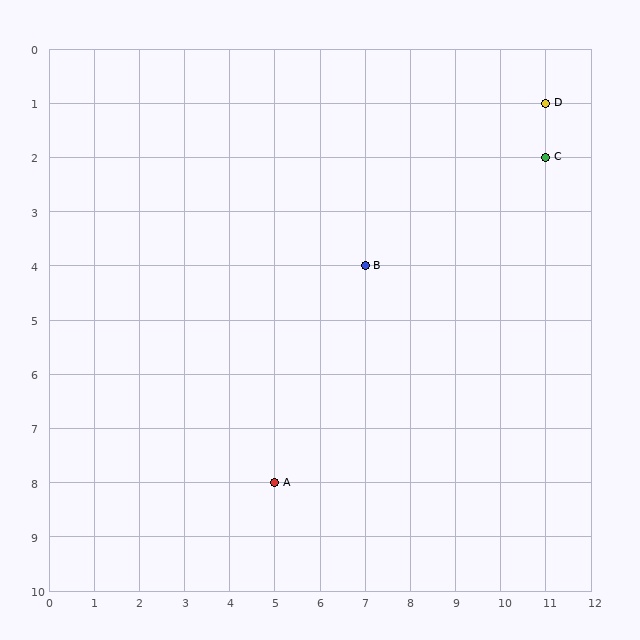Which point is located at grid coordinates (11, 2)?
Point C is at (11, 2).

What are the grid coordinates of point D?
Point D is at grid coordinates (11, 1).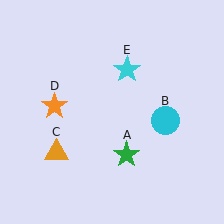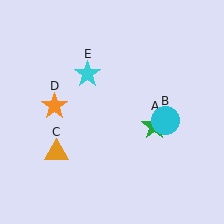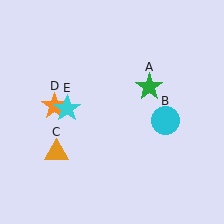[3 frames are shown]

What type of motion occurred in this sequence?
The green star (object A), cyan star (object E) rotated counterclockwise around the center of the scene.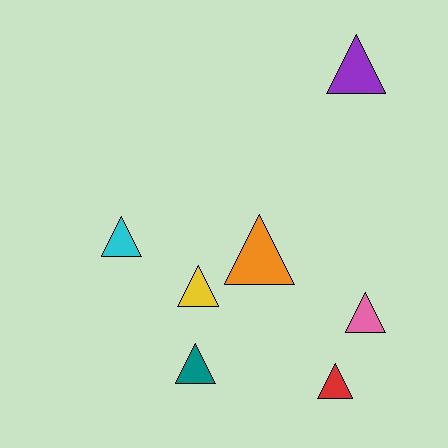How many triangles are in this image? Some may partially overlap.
There are 7 triangles.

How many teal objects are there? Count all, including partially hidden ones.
There is 1 teal object.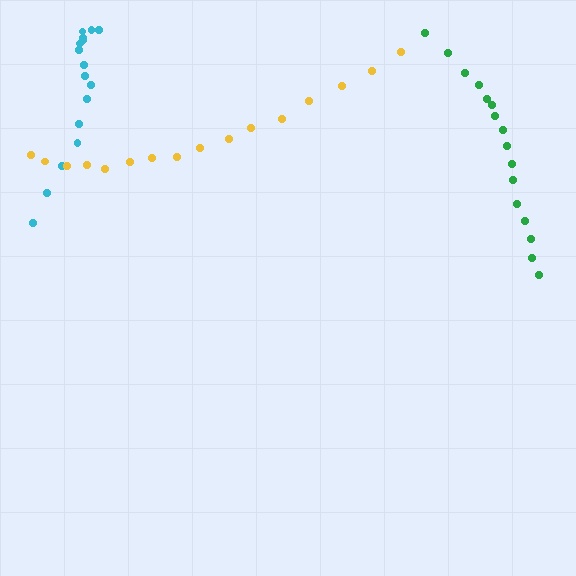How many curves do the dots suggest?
There are 3 distinct paths.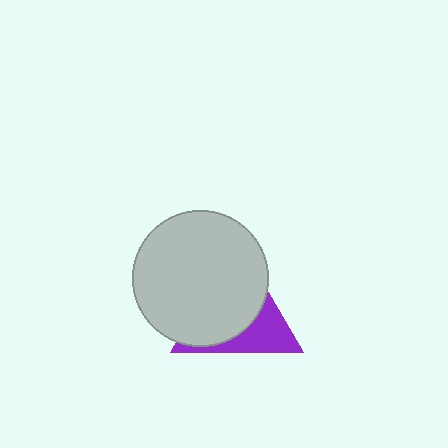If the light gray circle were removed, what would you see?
You would see the complete purple triangle.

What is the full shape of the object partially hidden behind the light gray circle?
The partially hidden object is a purple triangle.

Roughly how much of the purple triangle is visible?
A small part of it is visible (roughly 35%).